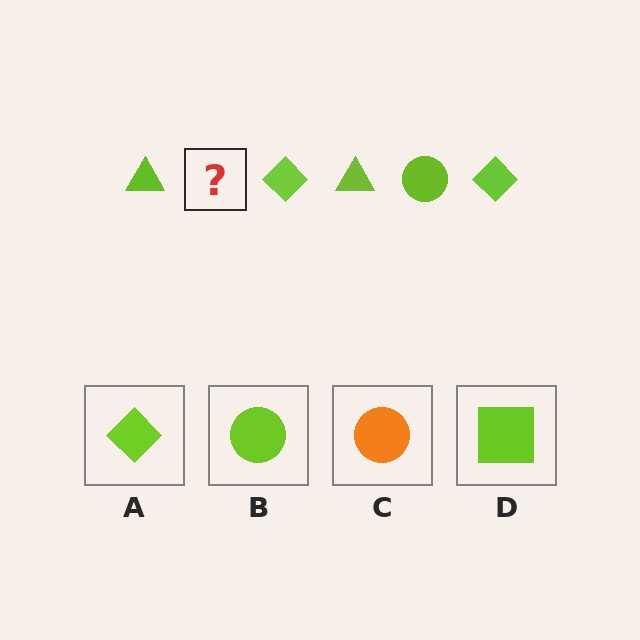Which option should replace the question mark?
Option B.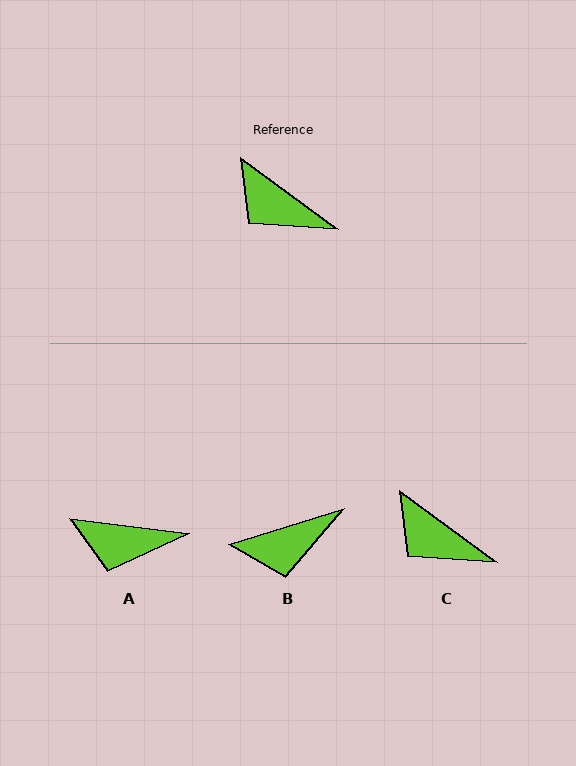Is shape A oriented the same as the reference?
No, it is off by about 29 degrees.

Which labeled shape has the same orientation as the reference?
C.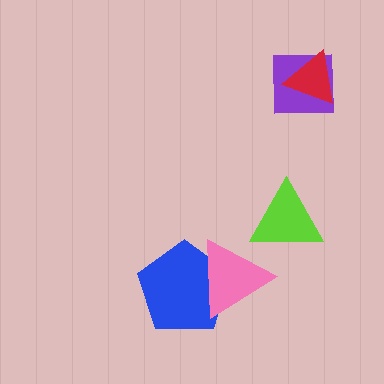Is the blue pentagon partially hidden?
Yes, it is partially covered by another shape.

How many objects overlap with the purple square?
1 object overlaps with the purple square.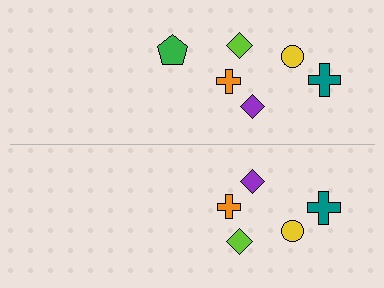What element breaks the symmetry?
A green pentagon is missing from the bottom side.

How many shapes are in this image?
There are 11 shapes in this image.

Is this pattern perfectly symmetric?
No, the pattern is not perfectly symmetric. A green pentagon is missing from the bottom side.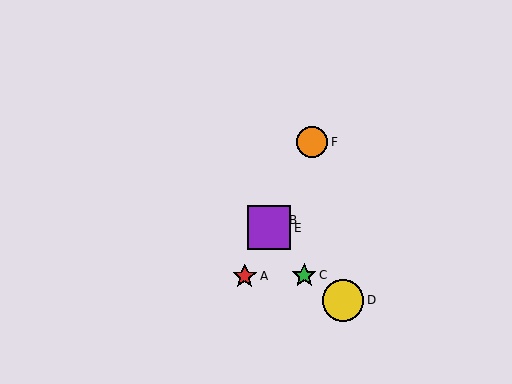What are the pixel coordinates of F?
Object F is at (312, 142).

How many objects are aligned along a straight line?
4 objects (A, B, E, F) are aligned along a straight line.